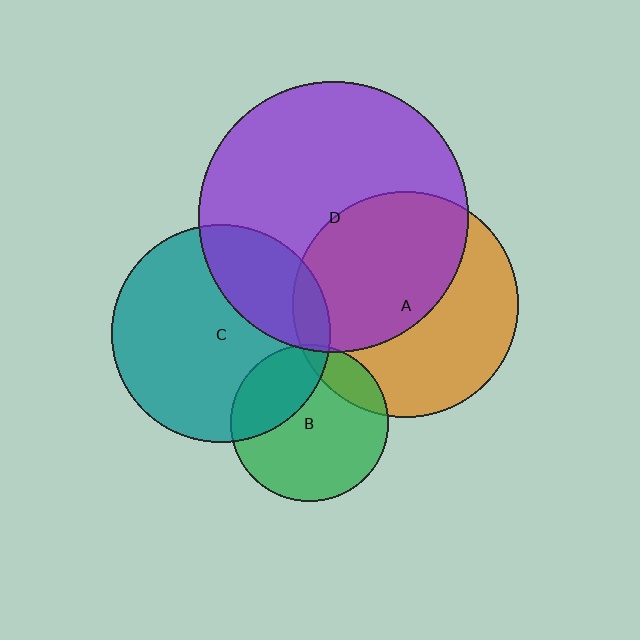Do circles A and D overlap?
Yes.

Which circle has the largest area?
Circle D (purple).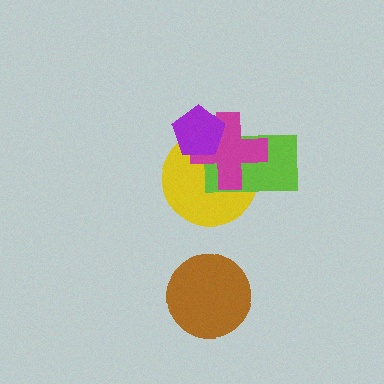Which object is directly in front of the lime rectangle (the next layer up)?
The magenta cross is directly in front of the lime rectangle.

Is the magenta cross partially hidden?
Yes, it is partially covered by another shape.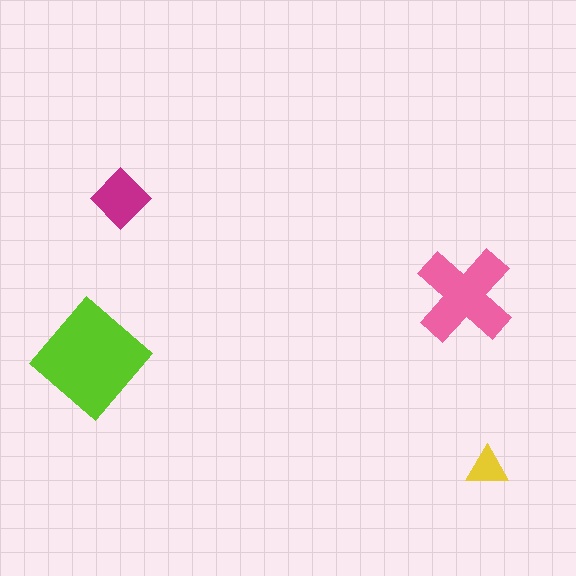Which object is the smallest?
The yellow triangle.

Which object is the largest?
The lime diamond.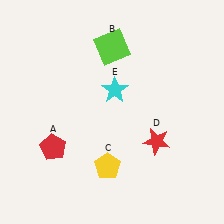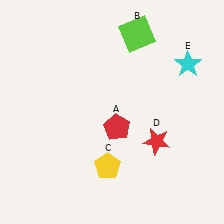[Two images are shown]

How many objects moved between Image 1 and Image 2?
3 objects moved between the two images.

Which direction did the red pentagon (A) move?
The red pentagon (A) moved right.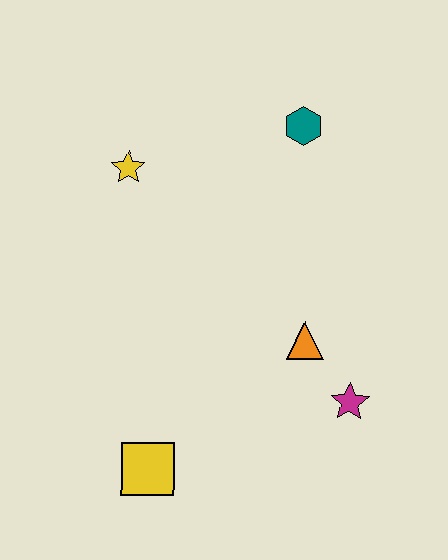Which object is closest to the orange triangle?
The magenta star is closest to the orange triangle.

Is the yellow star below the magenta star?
No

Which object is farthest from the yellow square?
The teal hexagon is farthest from the yellow square.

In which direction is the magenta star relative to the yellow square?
The magenta star is to the right of the yellow square.